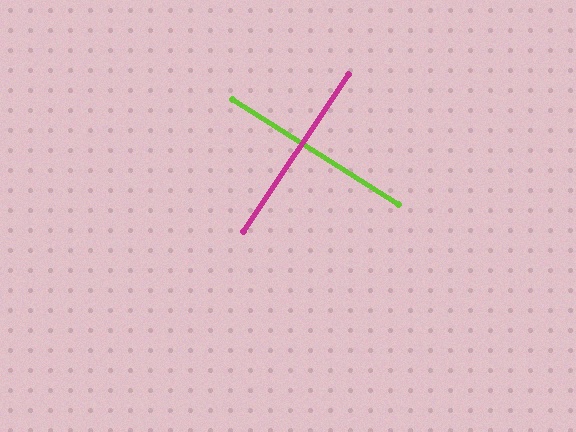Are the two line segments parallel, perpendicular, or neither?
Perpendicular — they meet at approximately 88°.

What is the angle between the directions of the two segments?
Approximately 88 degrees.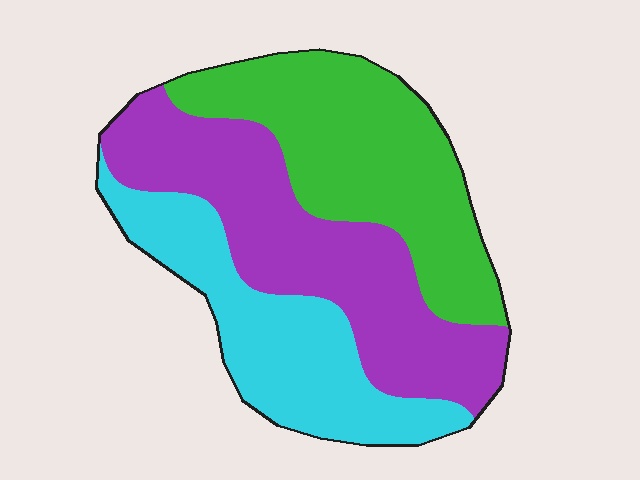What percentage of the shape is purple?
Purple covers 38% of the shape.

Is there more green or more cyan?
Green.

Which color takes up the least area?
Cyan, at roughly 30%.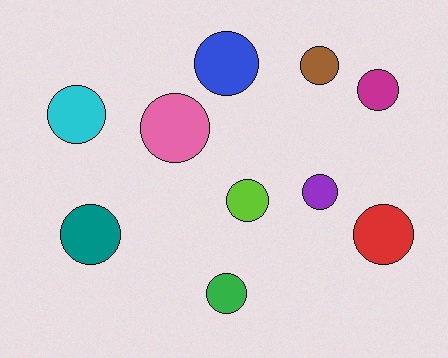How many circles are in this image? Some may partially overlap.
There are 10 circles.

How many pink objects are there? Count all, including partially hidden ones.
There is 1 pink object.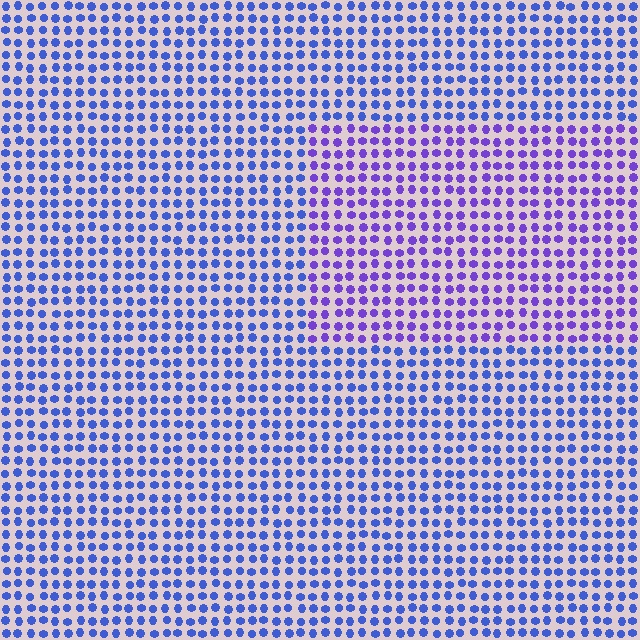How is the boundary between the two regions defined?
The boundary is defined purely by a slight shift in hue (about 34 degrees). Spacing, size, and orientation are identical on both sides.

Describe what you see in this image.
The image is filled with small blue elements in a uniform arrangement. A rectangle-shaped region is visible where the elements are tinted to a slightly different hue, forming a subtle color boundary.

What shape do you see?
I see a rectangle.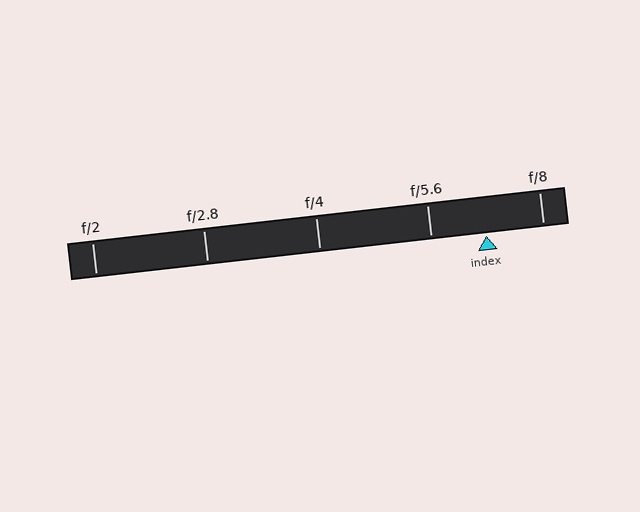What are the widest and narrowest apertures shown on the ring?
The widest aperture shown is f/2 and the narrowest is f/8.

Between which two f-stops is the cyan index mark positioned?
The index mark is between f/5.6 and f/8.